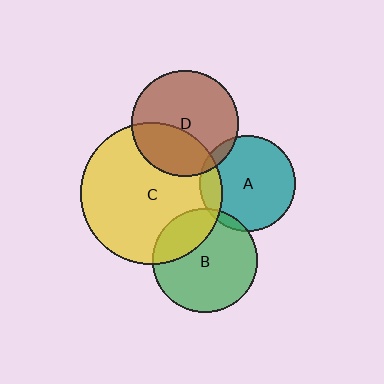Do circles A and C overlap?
Yes.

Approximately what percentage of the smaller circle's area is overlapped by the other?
Approximately 15%.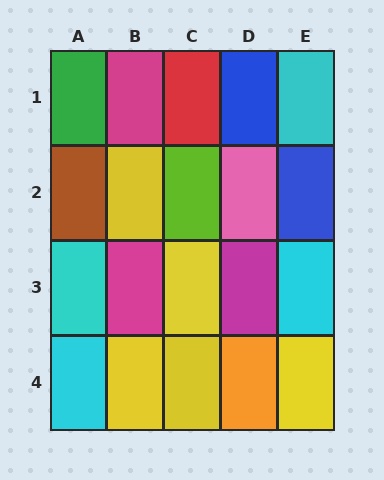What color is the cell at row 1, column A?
Green.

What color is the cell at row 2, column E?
Blue.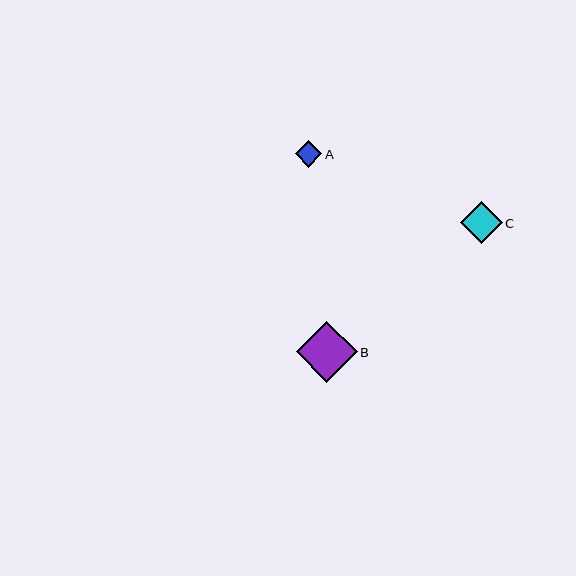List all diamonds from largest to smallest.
From largest to smallest: B, C, A.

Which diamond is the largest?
Diamond B is the largest with a size of approximately 60 pixels.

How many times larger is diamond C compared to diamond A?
Diamond C is approximately 1.6 times the size of diamond A.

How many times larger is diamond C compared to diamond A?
Diamond C is approximately 1.6 times the size of diamond A.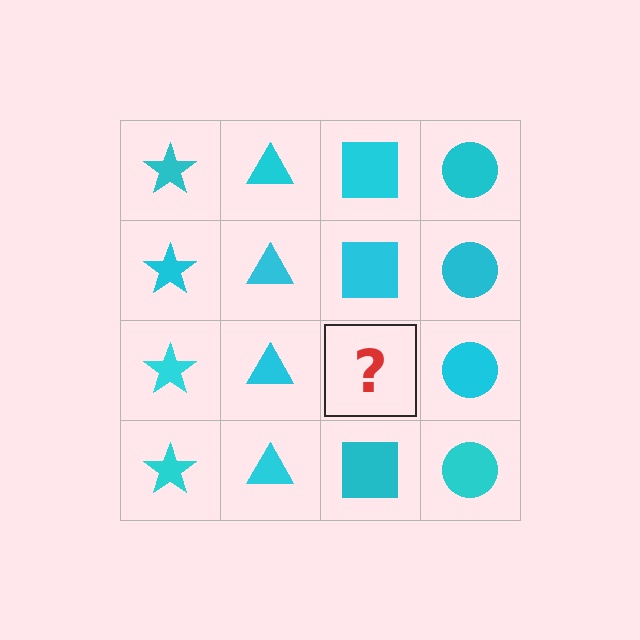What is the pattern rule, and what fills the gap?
The rule is that each column has a consistent shape. The gap should be filled with a cyan square.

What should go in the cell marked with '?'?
The missing cell should contain a cyan square.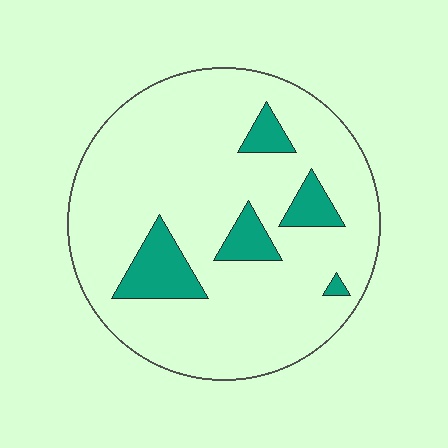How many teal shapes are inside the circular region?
5.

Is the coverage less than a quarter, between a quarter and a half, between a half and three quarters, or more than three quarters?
Less than a quarter.